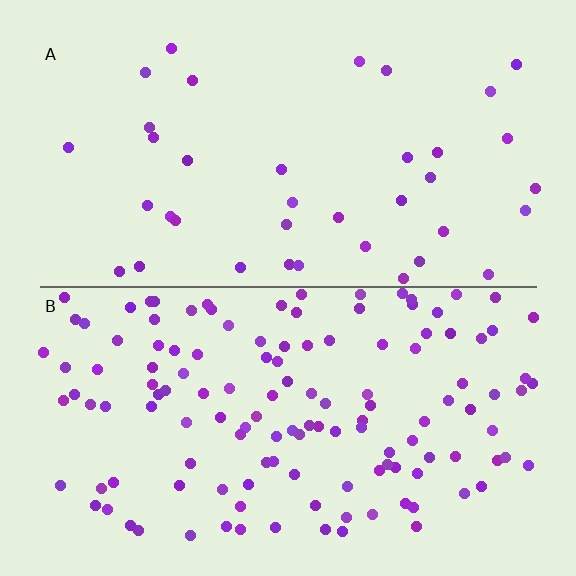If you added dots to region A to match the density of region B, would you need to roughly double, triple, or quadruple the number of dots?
Approximately triple.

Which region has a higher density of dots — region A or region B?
B (the bottom).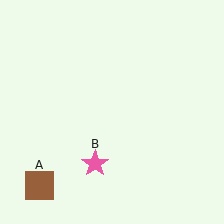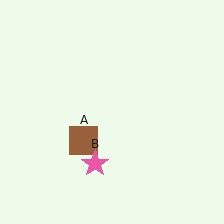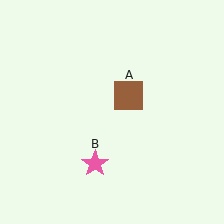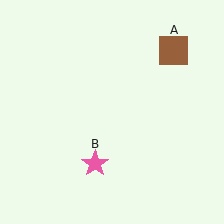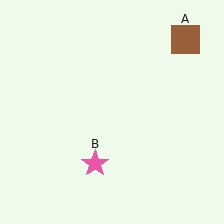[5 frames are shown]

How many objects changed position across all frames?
1 object changed position: brown square (object A).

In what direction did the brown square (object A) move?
The brown square (object A) moved up and to the right.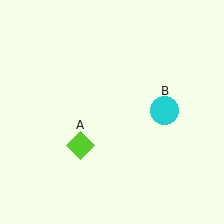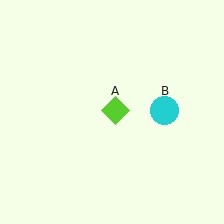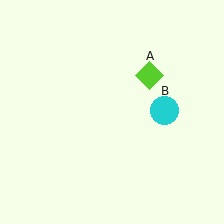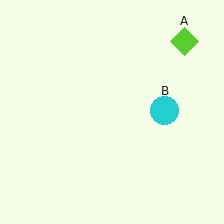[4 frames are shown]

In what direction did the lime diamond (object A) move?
The lime diamond (object A) moved up and to the right.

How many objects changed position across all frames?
1 object changed position: lime diamond (object A).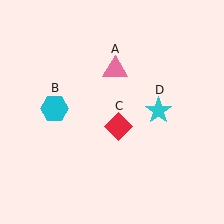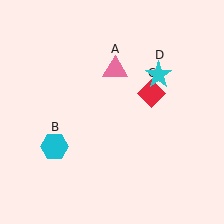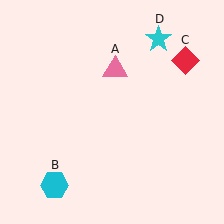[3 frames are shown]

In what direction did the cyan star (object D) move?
The cyan star (object D) moved up.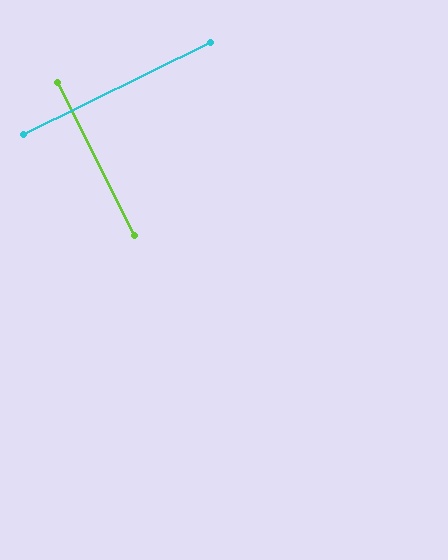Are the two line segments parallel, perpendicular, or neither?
Perpendicular — they meet at approximately 90°.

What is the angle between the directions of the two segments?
Approximately 90 degrees.